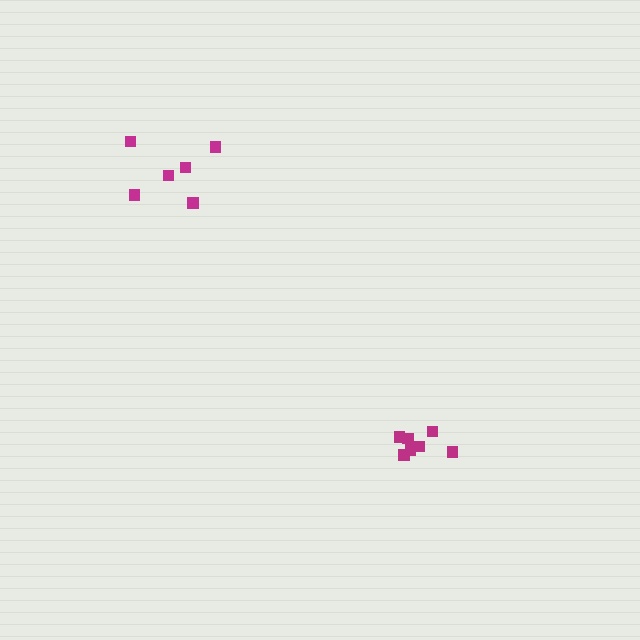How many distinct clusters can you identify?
There are 2 distinct clusters.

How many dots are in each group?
Group 1: 7 dots, Group 2: 6 dots (13 total).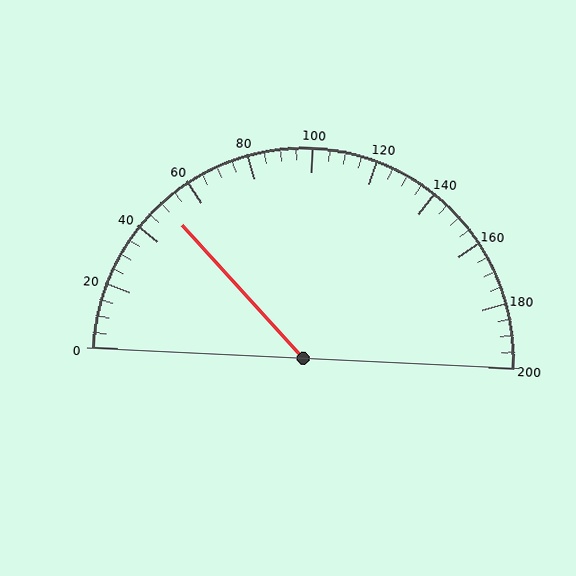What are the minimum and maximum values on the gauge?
The gauge ranges from 0 to 200.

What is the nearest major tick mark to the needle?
The nearest major tick mark is 40.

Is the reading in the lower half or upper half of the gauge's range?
The reading is in the lower half of the range (0 to 200).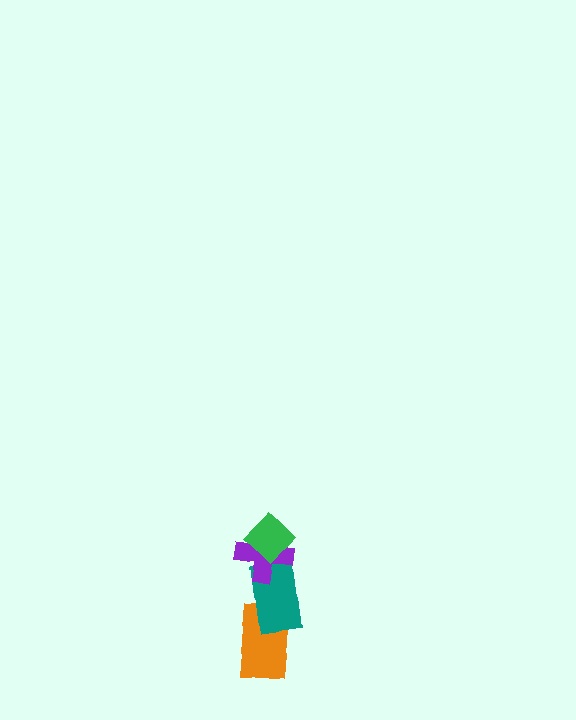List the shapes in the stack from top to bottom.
From top to bottom: the green diamond, the purple cross, the teal rectangle, the orange rectangle.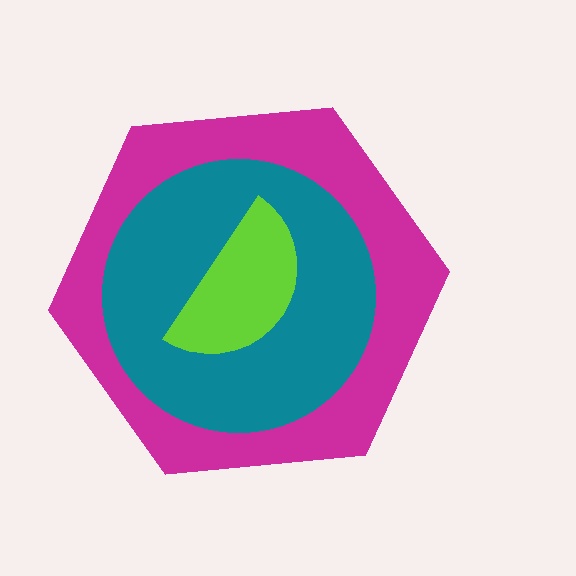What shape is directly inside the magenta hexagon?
The teal circle.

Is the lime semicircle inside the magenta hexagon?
Yes.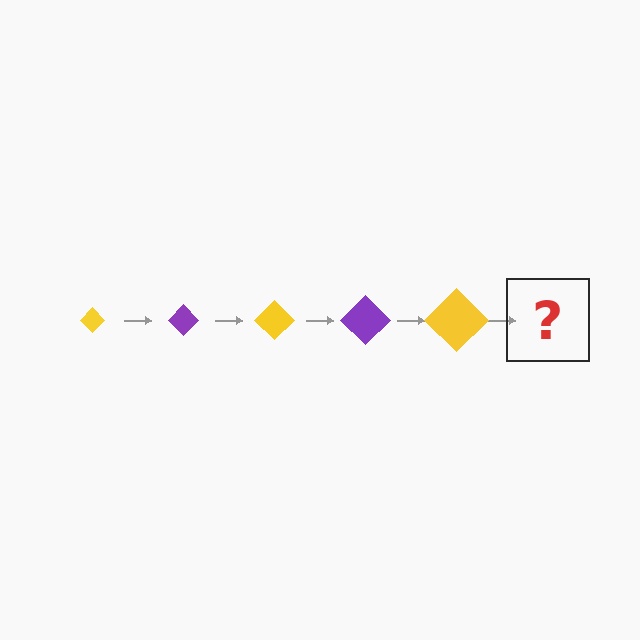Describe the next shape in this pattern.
It should be a purple diamond, larger than the previous one.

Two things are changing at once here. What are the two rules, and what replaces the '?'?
The two rules are that the diamond grows larger each step and the color cycles through yellow and purple. The '?' should be a purple diamond, larger than the previous one.